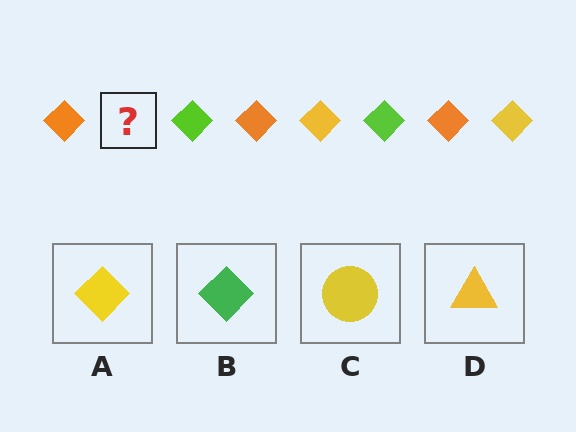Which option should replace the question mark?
Option A.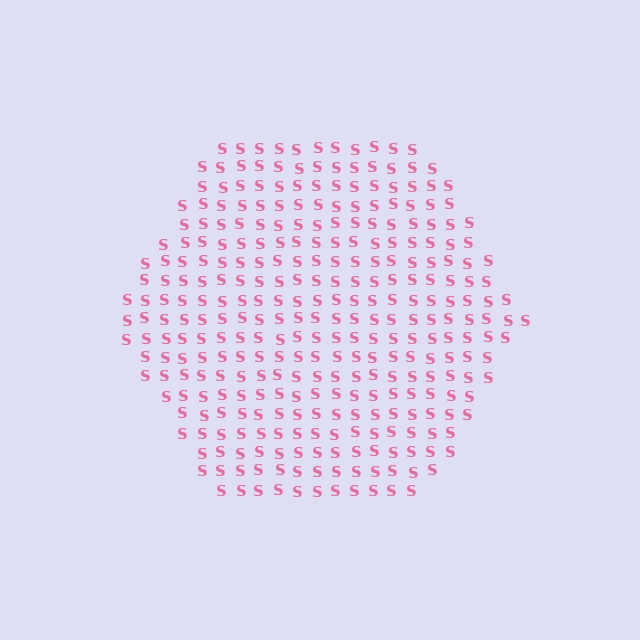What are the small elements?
The small elements are letter S's.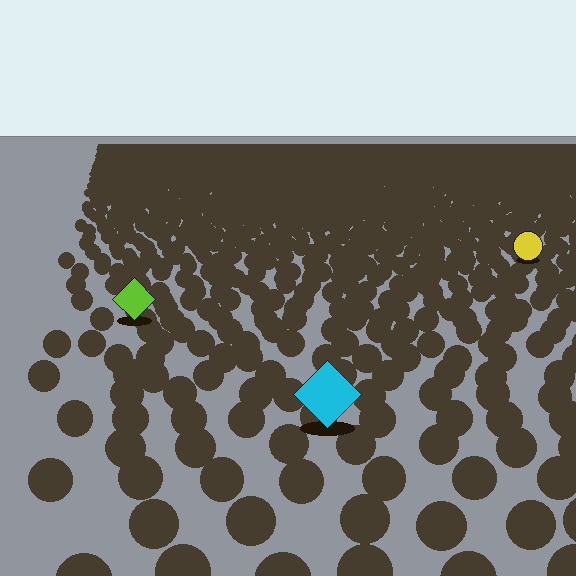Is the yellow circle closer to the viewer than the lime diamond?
No. The lime diamond is closer — you can tell from the texture gradient: the ground texture is coarser near it.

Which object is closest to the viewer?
The cyan diamond is closest. The texture marks near it are larger and more spread out.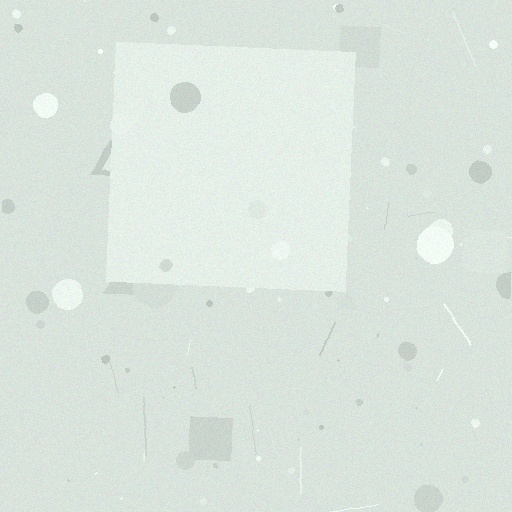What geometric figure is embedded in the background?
A square is embedded in the background.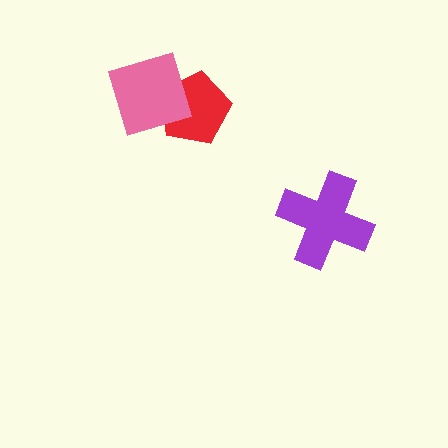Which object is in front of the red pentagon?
The pink diamond is in front of the red pentagon.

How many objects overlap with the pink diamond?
1 object overlaps with the pink diamond.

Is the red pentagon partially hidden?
Yes, it is partially covered by another shape.